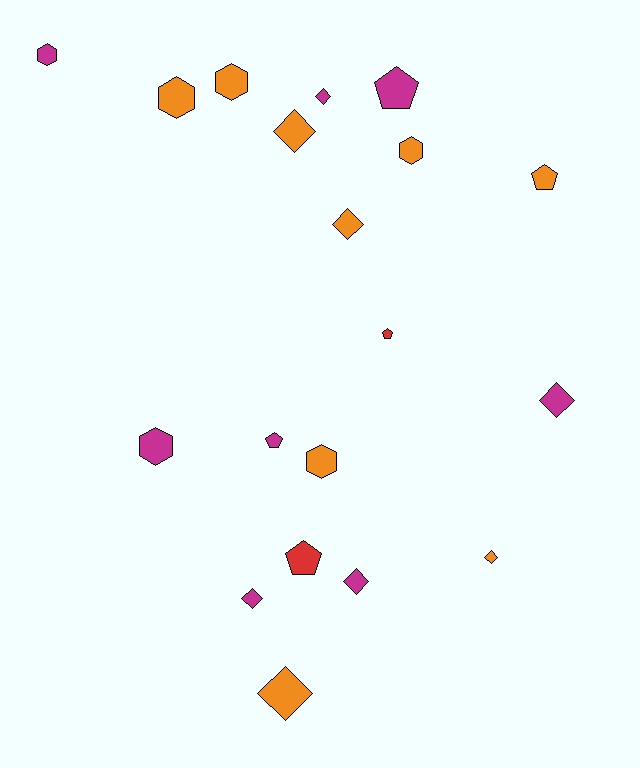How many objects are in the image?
There are 19 objects.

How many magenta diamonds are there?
There are 4 magenta diamonds.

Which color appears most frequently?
Orange, with 9 objects.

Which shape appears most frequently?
Diamond, with 8 objects.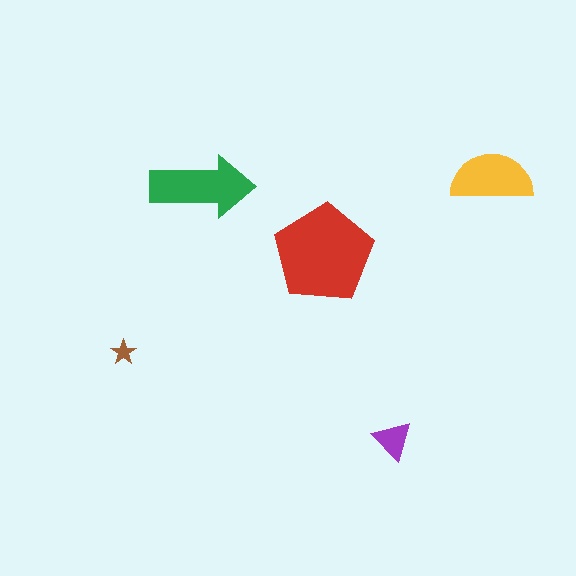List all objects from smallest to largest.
The brown star, the purple triangle, the yellow semicircle, the green arrow, the red pentagon.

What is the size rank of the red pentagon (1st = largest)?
1st.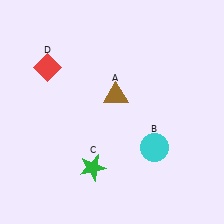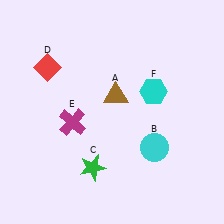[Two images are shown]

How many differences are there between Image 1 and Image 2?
There are 2 differences between the two images.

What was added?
A magenta cross (E), a cyan hexagon (F) were added in Image 2.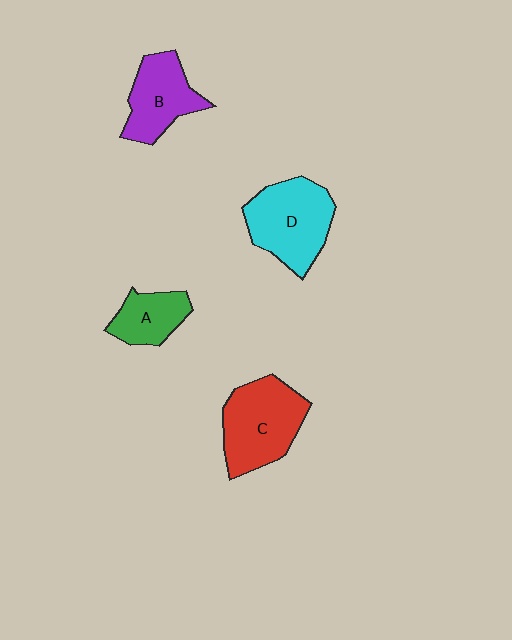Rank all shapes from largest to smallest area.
From largest to smallest: C (red), D (cyan), B (purple), A (green).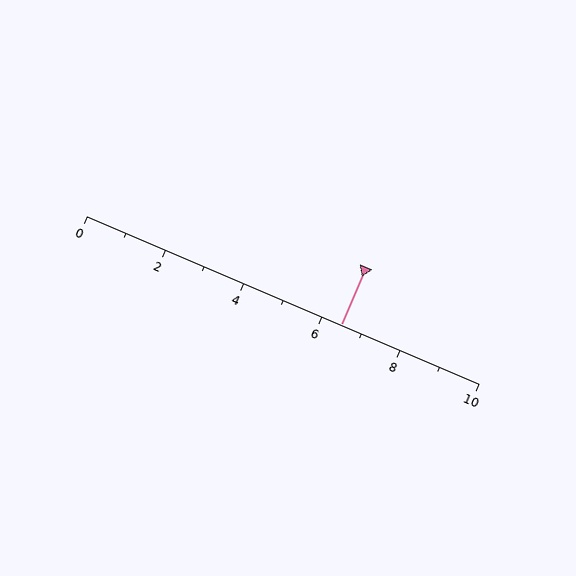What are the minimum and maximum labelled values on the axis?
The axis runs from 0 to 10.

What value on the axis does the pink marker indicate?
The marker indicates approximately 6.5.